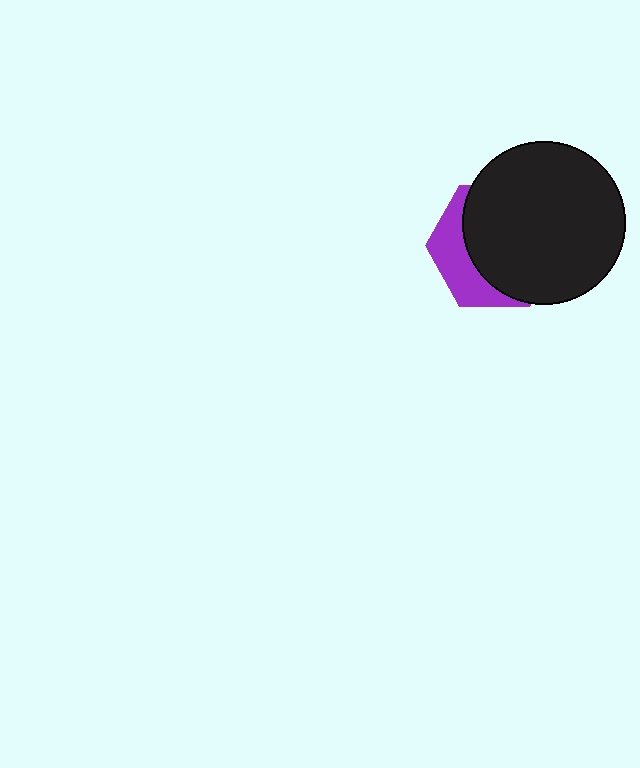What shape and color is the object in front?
The object in front is a black circle.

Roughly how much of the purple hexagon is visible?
A small part of it is visible (roughly 32%).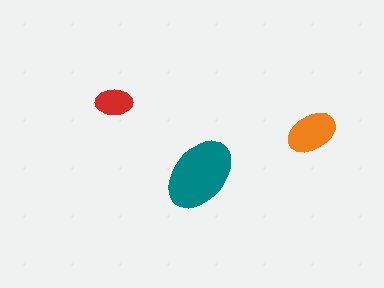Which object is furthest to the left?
The red ellipse is leftmost.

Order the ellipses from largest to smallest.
the teal one, the orange one, the red one.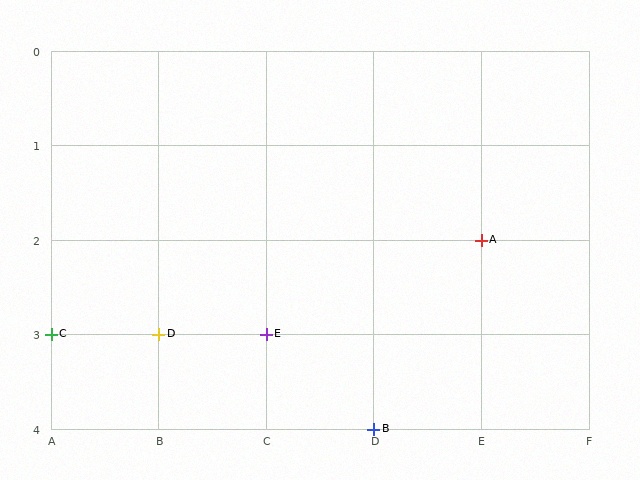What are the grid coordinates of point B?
Point B is at grid coordinates (D, 4).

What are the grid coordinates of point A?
Point A is at grid coordinates (E, 2).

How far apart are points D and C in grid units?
Points D and C are 1 column apart.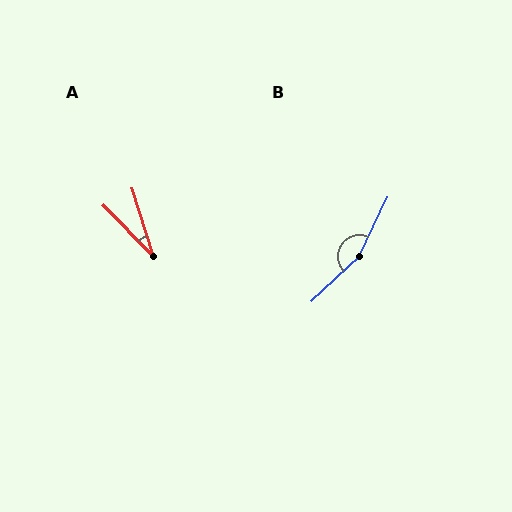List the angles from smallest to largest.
A (27°), B (158°).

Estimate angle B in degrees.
Approximately 158 degrees.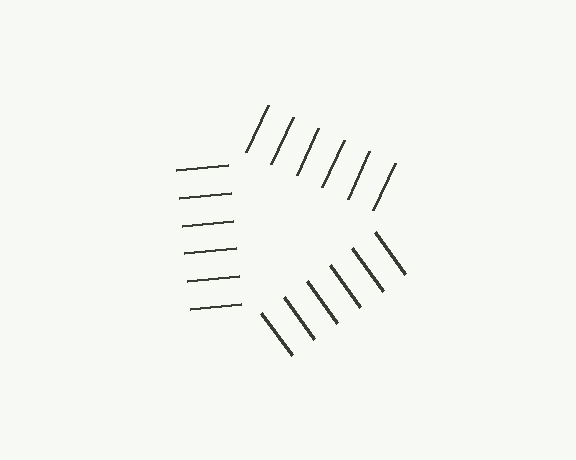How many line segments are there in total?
18 — 6 along each of the 3 edges.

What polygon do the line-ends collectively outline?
An illusory triangle — the line segments terminate on its edges but no continuous stroke is drawn.